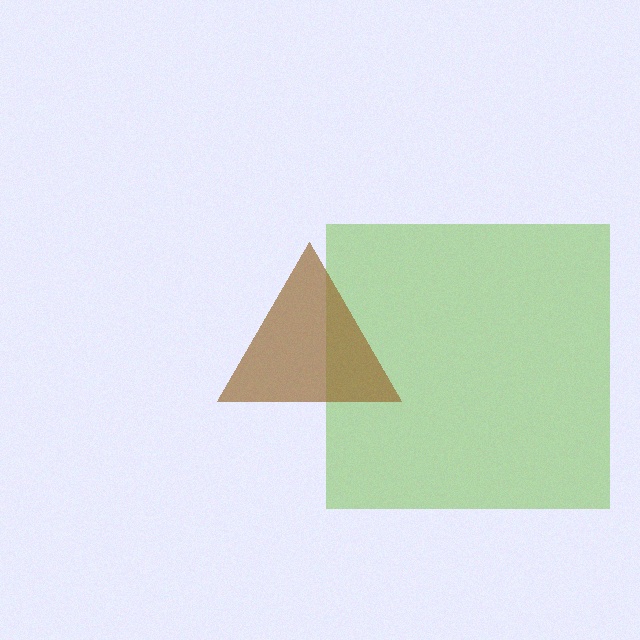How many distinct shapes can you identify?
There are 2 distinct shapes: a lime square, a brown triangle.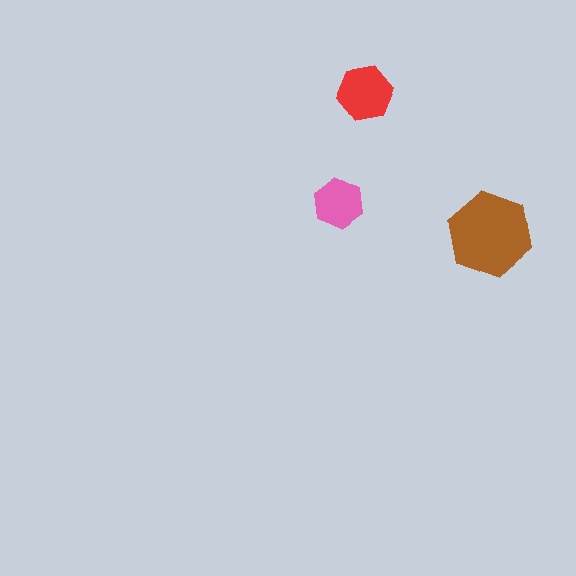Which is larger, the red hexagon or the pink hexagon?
The red one.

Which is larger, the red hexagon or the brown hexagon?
The brown one.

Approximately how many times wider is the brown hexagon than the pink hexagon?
About 1.5 times wider.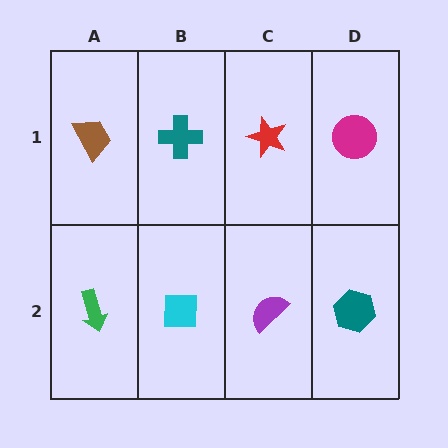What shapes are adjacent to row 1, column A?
A green arrow (row 2, column A), a teal cross (row 1, column B).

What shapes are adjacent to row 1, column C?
A purple semicircle (row 2, column C), a teal cross (row 1, column B), a magenta circle (row 1, column D).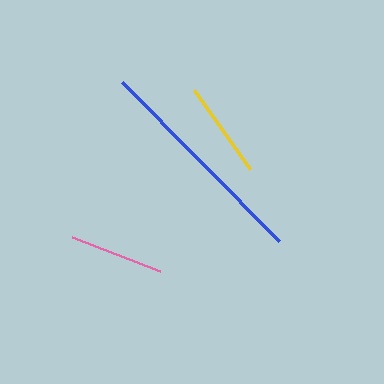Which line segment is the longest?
The blue line is the longest at approximately 224 pixels.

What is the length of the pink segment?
The pink segment is approximately 94 pixels long.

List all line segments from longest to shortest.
From longest to shortest: blue, yellow, pink.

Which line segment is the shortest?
The pink line is the shortest at approximately 94 pixels.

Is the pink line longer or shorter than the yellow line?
The yellow line is longer than the pink line.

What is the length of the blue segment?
The blue segment is approximately 224 pixels long.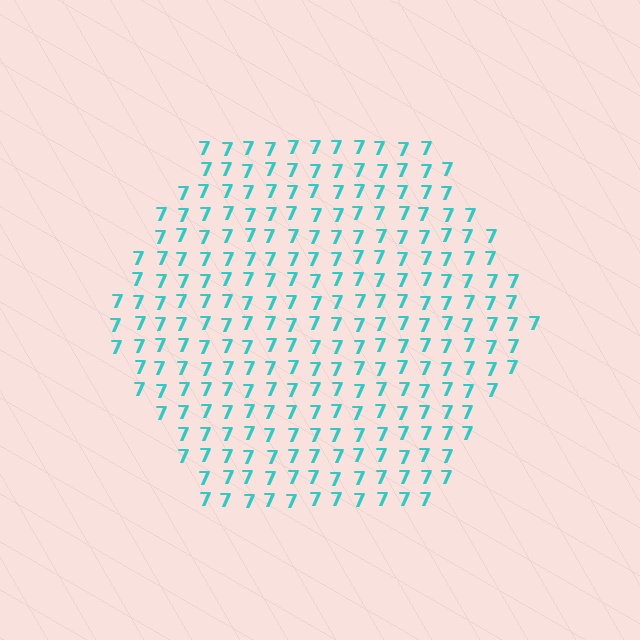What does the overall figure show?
The overall figure shows a hexagon.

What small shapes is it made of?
It is made of small digit 7's.